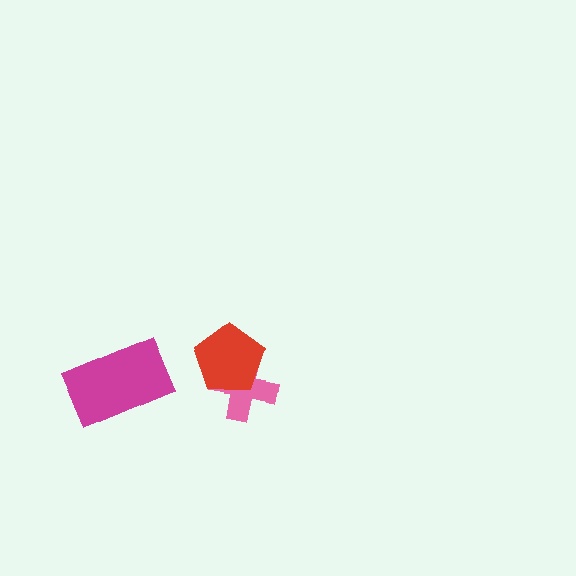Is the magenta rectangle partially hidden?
No, no other shape covers it.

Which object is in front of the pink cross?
The red pentagon is in front of the pink cross.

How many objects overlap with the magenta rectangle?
0 objects overlap with the magenta rectangle.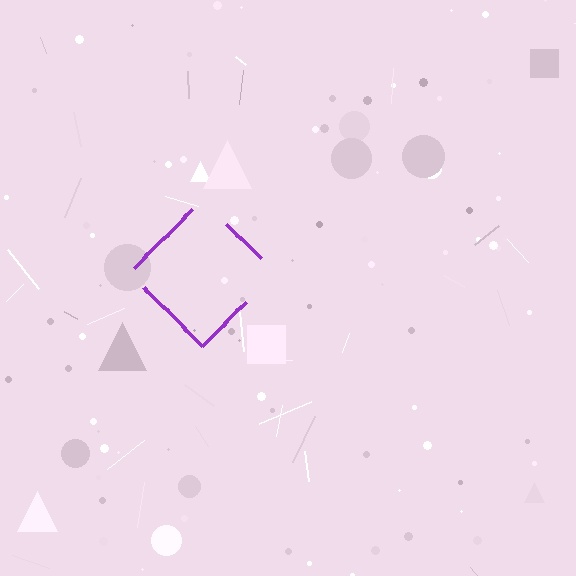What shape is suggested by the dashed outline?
The dashed outline suggests a diamond.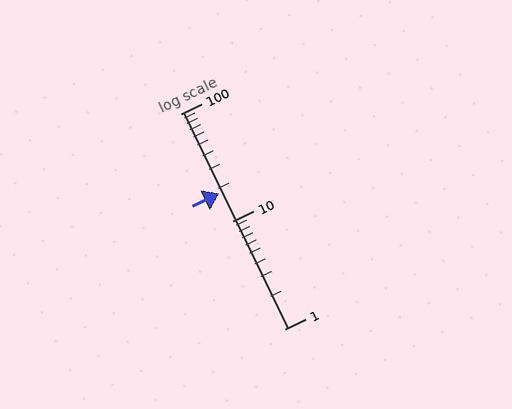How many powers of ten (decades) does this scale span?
The scale spans 2 decades, from 1 to 100.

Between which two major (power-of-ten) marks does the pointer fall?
The pointer is between 10 and 100.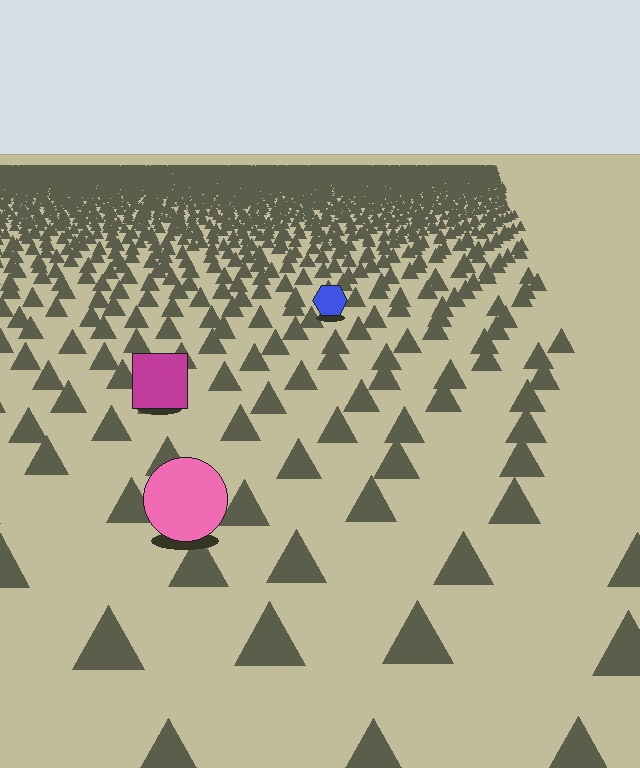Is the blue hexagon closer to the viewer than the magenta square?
No. The magenta square is closer — you can tell from the texture gradient: the ground texture is coarser near it.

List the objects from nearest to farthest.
From nearest to farthest: the pink circle, the magenta square, the blue hexagon.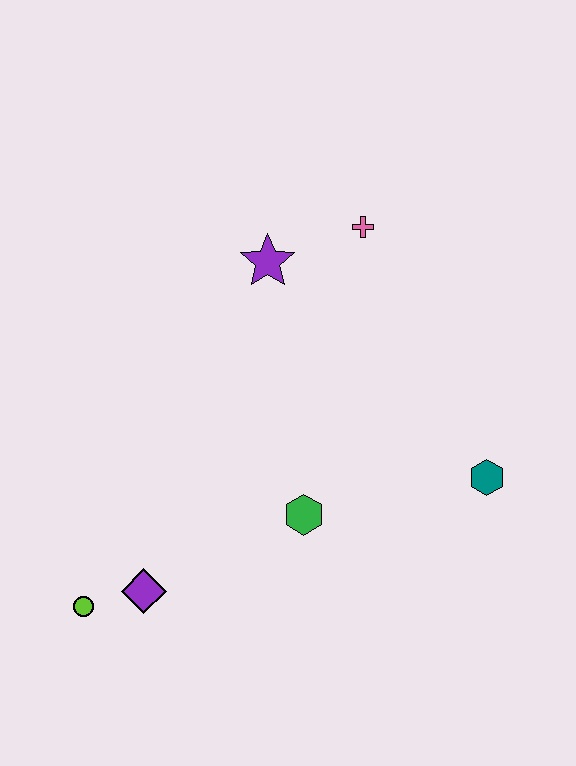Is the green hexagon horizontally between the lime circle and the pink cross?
Yes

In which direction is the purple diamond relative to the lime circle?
The purple diamond is to the right of the lime circle.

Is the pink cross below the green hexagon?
No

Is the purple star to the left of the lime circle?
No